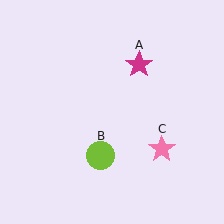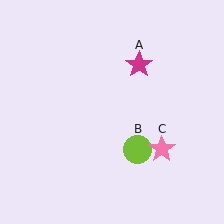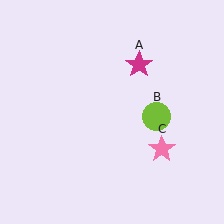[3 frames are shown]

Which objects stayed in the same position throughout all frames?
Magenta star (object A) and pink star (object C) remained stationary.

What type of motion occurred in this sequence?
The lime circle (object B) rotated counterclockwise around the center of the scene.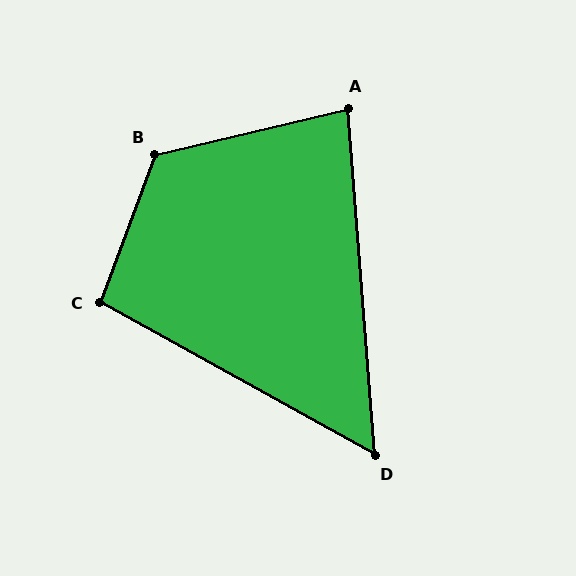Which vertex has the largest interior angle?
B, at approximately 124 degrees.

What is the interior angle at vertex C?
Approximately 99 degrees (obtuse).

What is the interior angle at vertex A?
Approximately 81 degrees (acute).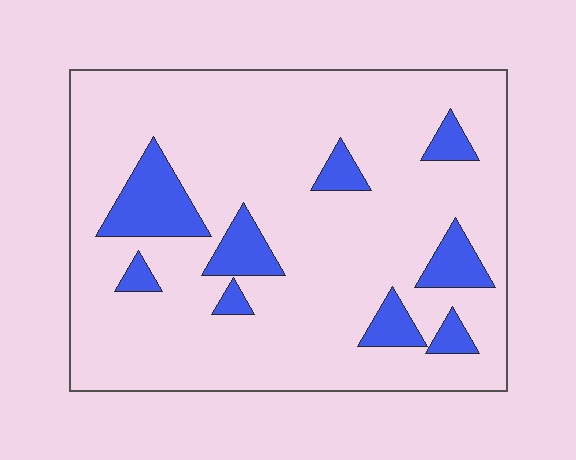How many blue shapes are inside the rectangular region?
9.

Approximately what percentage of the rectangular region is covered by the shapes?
Approximately 15%.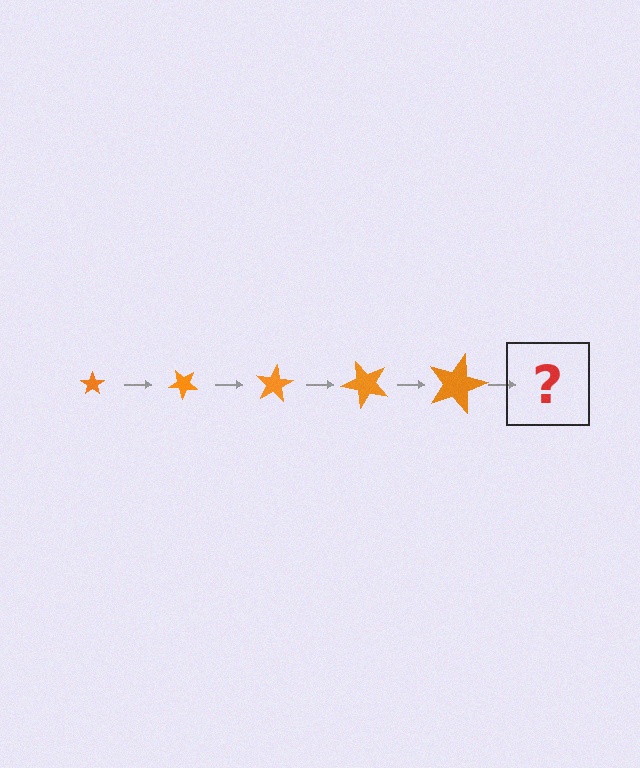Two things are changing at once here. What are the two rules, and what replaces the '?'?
The two rules are that the star grows larger each step and it rotates 40 degrees each step. The '?' should be a star, larger than the previous one and rotated 200 degrees from the start.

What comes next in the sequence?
The next element should be a star, larger than the previous one and rotated 200 degrees from the start.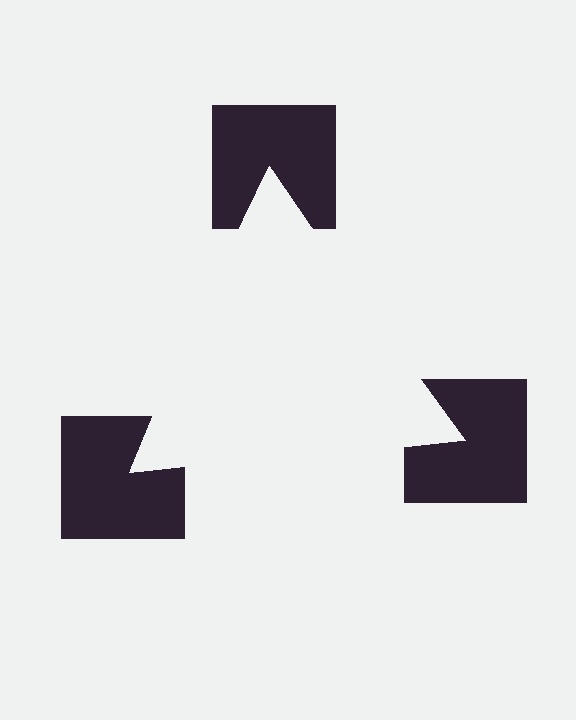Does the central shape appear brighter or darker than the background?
It typically appears slightly brighter than the background, even though no actual brightness change is drawn.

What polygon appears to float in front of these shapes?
An illusory triangle — its edges are inferred from the aligned wedge cuts in the notched squares, not physically drawn.